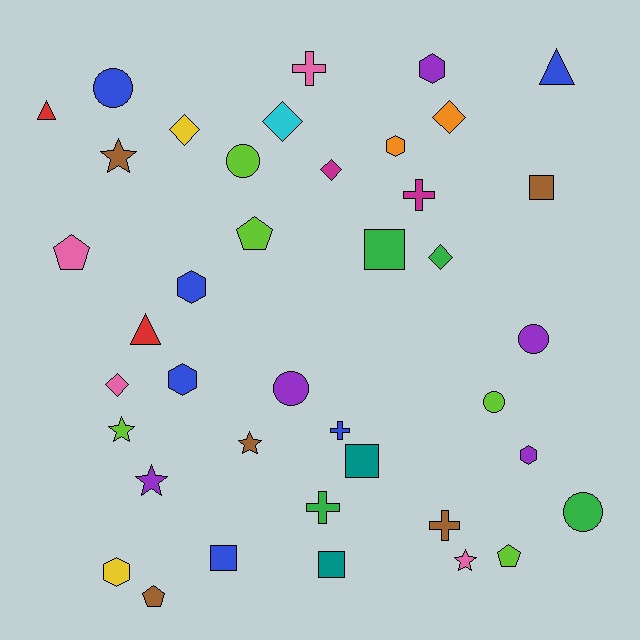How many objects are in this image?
There are 40 objects.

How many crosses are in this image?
There are 5 crosses.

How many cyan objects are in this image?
There is 1 cyan object.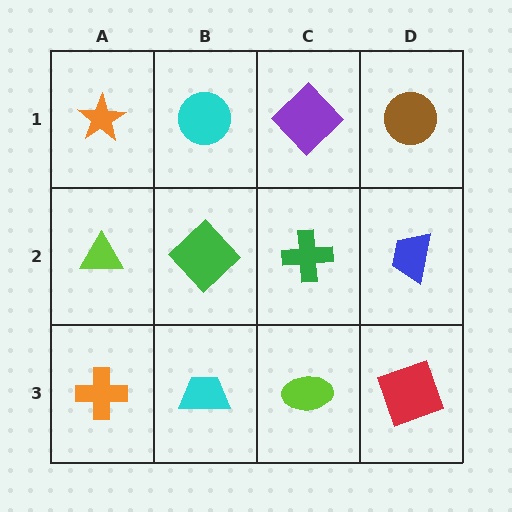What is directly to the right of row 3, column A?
A cyan trapezoid.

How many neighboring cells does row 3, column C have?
3.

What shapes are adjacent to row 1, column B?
A green diamond (row 2, column B), an orange star (row 1, column A), a purple diamond (row 1, column C).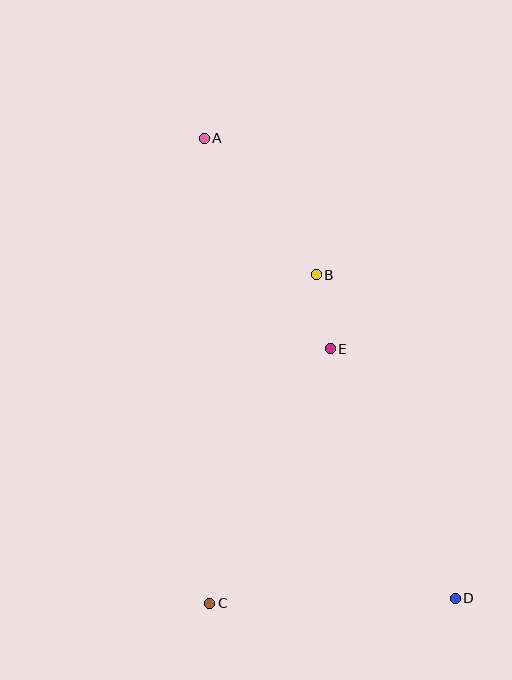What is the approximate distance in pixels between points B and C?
The distance between B and C is approximately 346 pixels.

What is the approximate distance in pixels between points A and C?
The distance between A and C is approximately 465 pixels.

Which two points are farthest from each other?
Points A and D are farthest from each other.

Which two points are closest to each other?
Points B and E are closest to each other.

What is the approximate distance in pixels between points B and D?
The distance between B and D is approximately 352 pixels.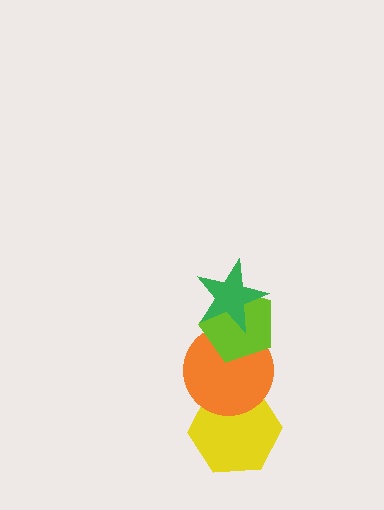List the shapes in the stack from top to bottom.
From top to bottom: the green star, the lime pentagon, the orange circle, the yellow hexagon.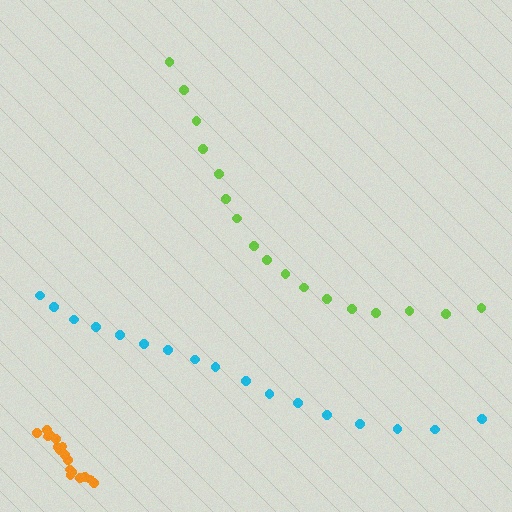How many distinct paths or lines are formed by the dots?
There are 3 distinct paths.